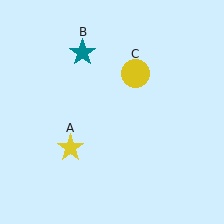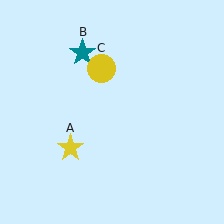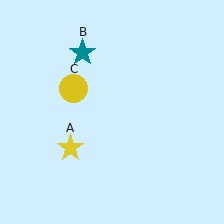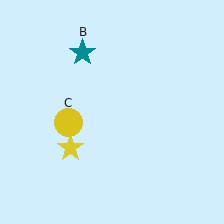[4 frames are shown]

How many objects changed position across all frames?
1 object changed position: yellow circle (object C).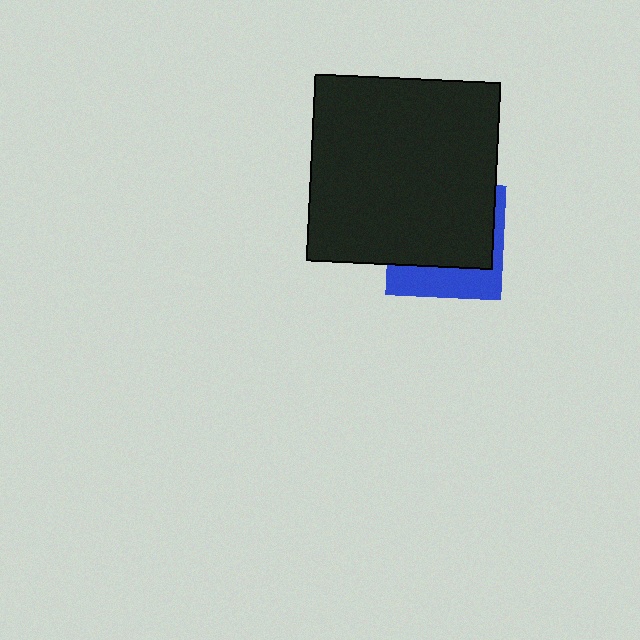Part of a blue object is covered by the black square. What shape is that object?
It is a square.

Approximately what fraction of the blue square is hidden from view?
Roughly 67% of the blue square is hidden behind the black square.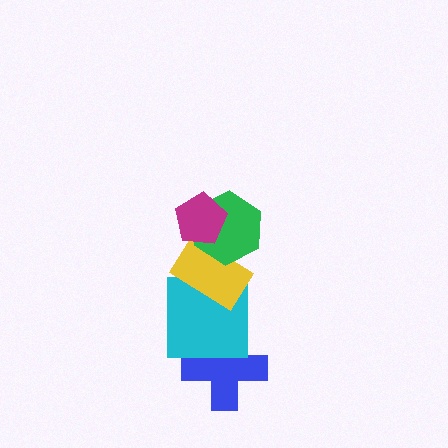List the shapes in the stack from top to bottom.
From top to bottom: the magenta pentagon, the green hexagon, the yellow rectangle, the cyan square, the blue cross.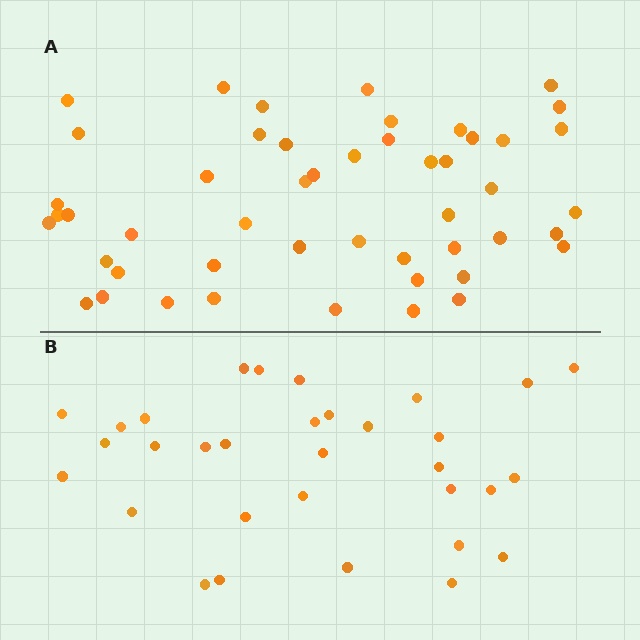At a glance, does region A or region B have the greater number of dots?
Region A (the top region) has more dots.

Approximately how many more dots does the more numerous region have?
Region A has approximately 15 more dots than region B.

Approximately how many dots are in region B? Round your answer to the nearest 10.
About 30 dots. (The exact count is 32, which rounds to 30.)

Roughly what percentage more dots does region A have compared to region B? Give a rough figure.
About 55% more.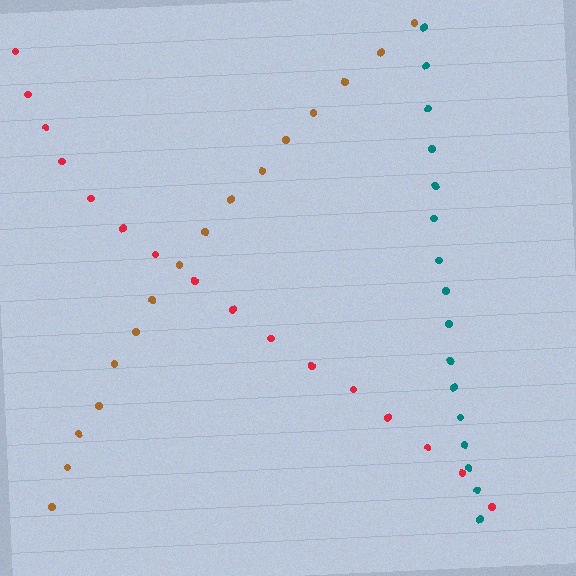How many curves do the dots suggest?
There are 3 distinct paths.